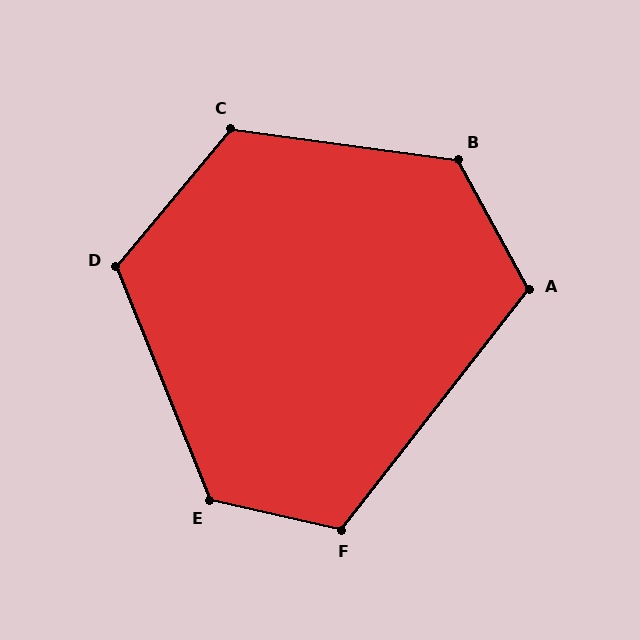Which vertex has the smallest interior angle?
A, at approximately 113 degrees.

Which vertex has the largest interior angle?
B, at approximately 127 degrees.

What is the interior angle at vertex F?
Approximately 115 degrees (obtuse).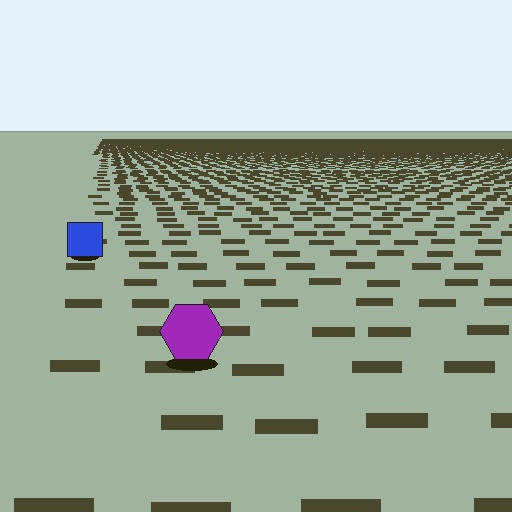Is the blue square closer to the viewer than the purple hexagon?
No. The purple hexagon is closer — you can tell from the texture gradient: the ground texture is coarser near it.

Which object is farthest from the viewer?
The blue square is farthest from the viewer. It appears smaller and the ground texture around it is denser.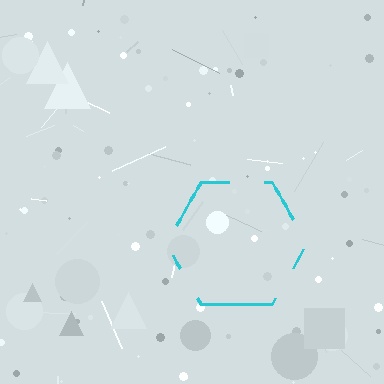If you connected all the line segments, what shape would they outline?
They would outline a hexagon.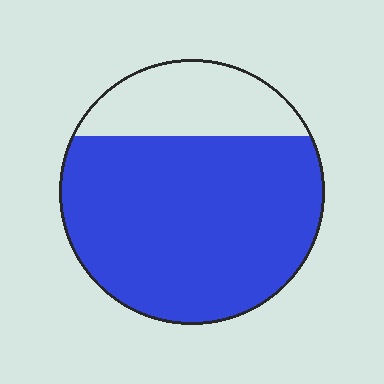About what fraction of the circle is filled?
About three quarters (3/4).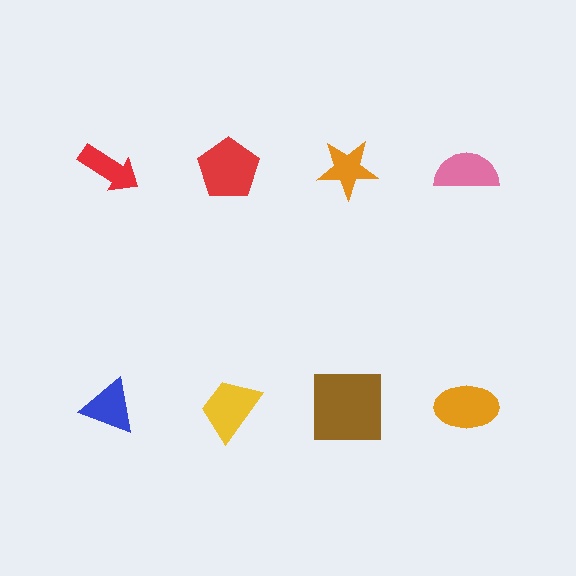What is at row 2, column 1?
A blue triangle.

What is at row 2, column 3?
A brown square.